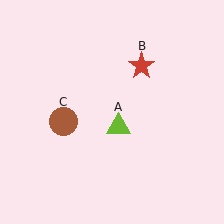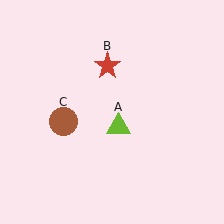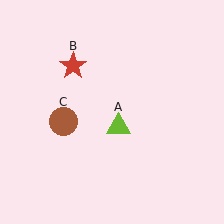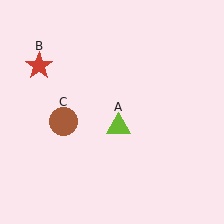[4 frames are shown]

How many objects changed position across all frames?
1 object changed position: red star (object B).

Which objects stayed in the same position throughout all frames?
Lime triangle (object A) and brown circle (object C) remained stationary.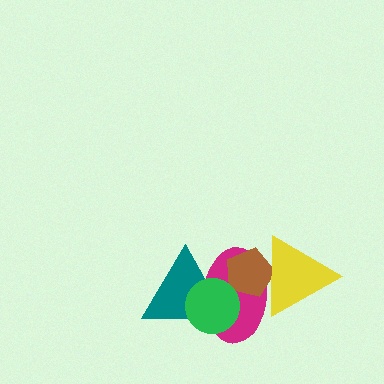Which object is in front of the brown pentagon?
The yellow triangle is in front of the brown pentagon.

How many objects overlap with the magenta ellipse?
4 objects overlap with the magenta ellipse.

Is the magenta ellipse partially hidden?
Yes, it is partially covered by another shape.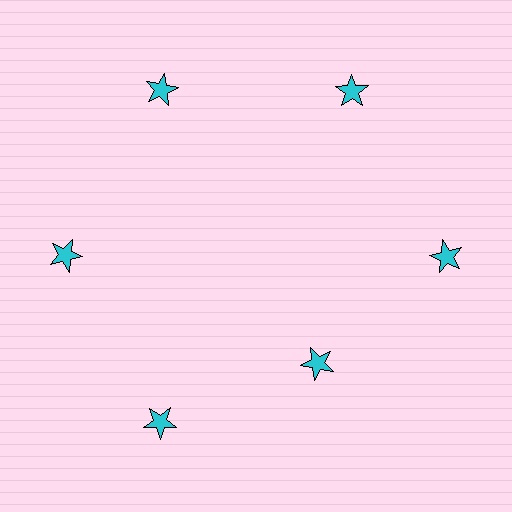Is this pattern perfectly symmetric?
No. The 6 cyan stars are arranged in a ring, but one element near the 5 o'clock position is pulled inward toward the center, breaking the 6-fold rotational symmetry.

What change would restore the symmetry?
The symmetry would be restored by moving it outward, back onto the ring so that all 6 stars sit at equal angles and equal distance from the center.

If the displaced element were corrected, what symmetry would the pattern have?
It would have 6-fold rotational symmetry — the pattern would map onto itself every 60 degrees.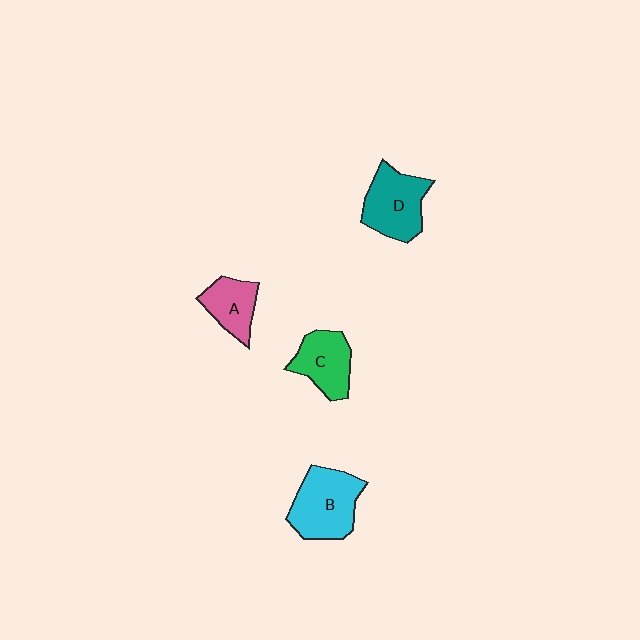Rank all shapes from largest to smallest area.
From largest to smallest: B (cyan), D (teal), C (green), A (pink).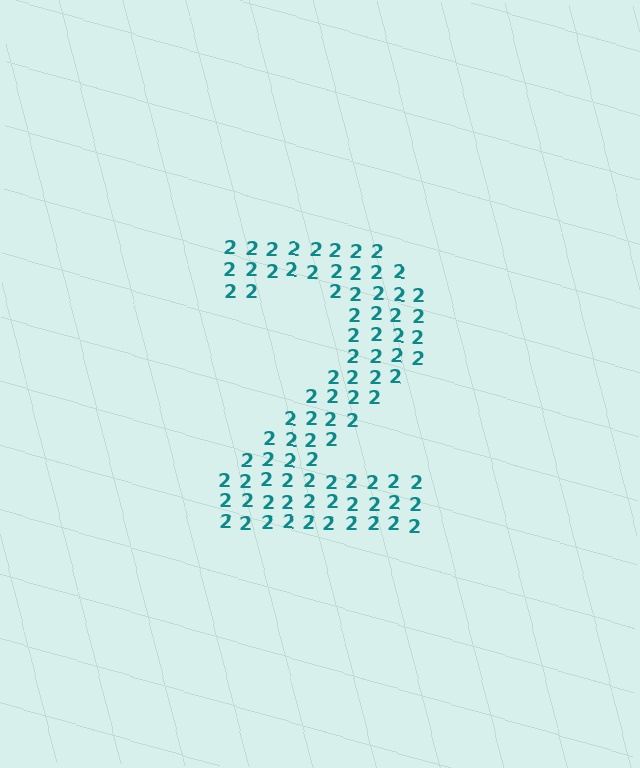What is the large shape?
The large shape is the digit 2.